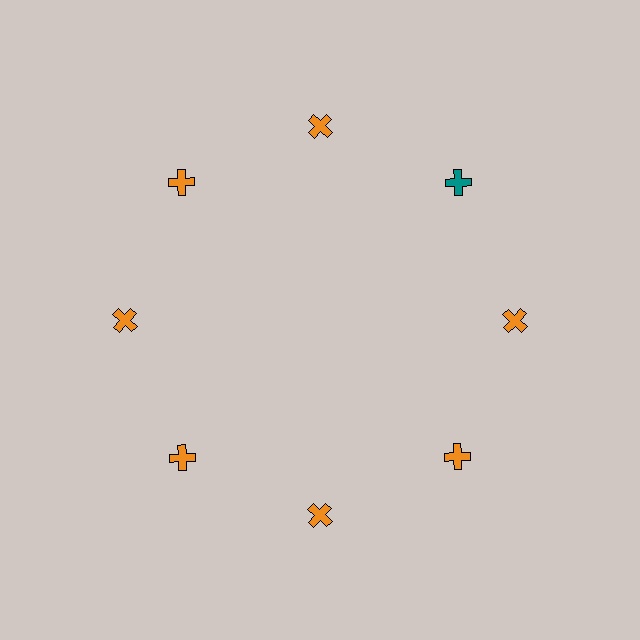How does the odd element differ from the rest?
It has a different color: teal instead of orange.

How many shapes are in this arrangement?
There are 8 shapes arranged in a ring pattern.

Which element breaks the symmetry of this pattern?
The teal cross at roughly the 2 o'clock position breaks the symmetry. All other shapes are orange crosses.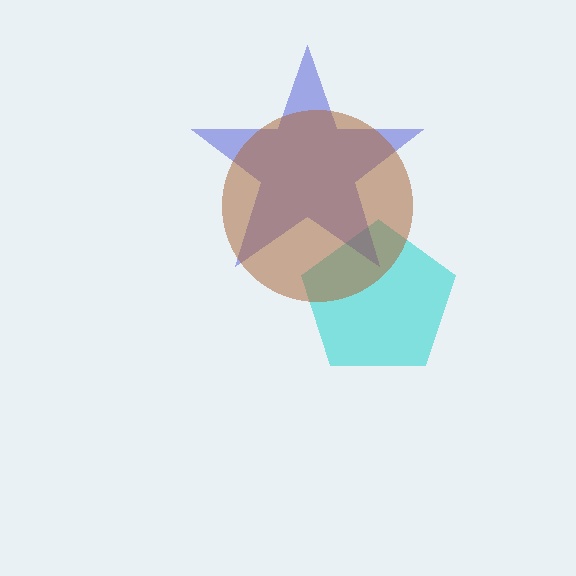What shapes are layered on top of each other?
The layered shapes are: a cyan pentagon, a blue star, a brown circle.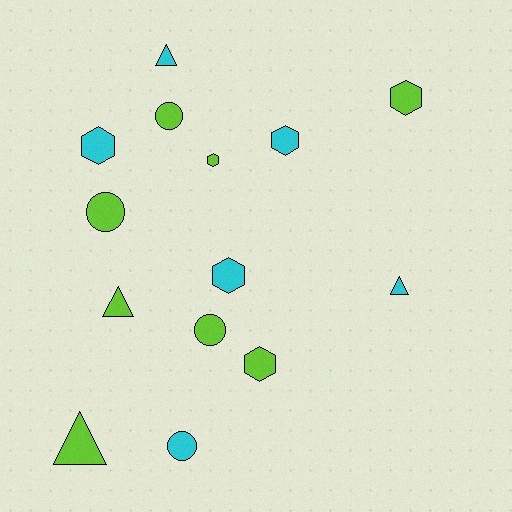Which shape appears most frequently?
Hexagon, with 6 objects.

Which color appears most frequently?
Lime, with 8 objects.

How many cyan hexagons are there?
There are 3 cyan hexagons.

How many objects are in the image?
There are 14 objects.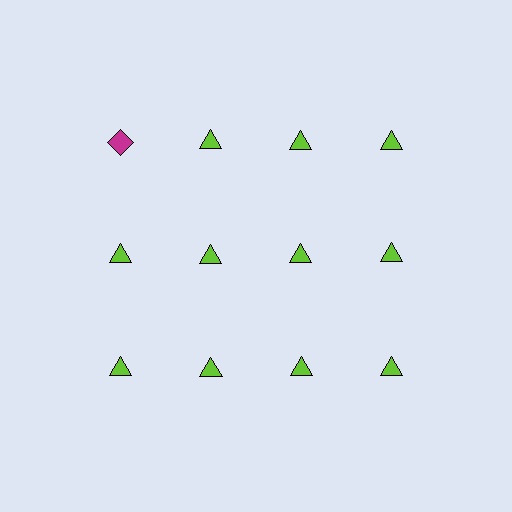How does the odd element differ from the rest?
It differs in both color (magenta instead of lime) and shape (diamond instead of triangle).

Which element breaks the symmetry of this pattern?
The magenta diamond in the top row, leftmost column breaks the symmetry. All other shapes are lime triangles.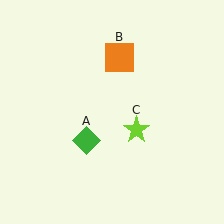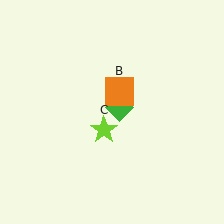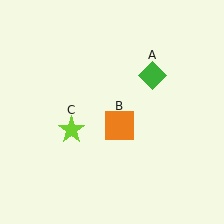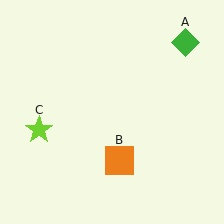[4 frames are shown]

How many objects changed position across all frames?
3 objects changed position: green diamond (object A), orange square (object B), lime star (object C).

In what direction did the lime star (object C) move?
The lime star (object C) moved left.